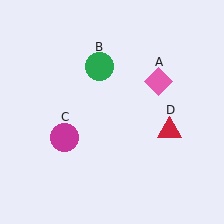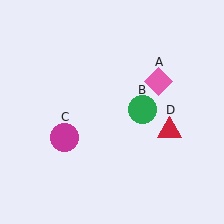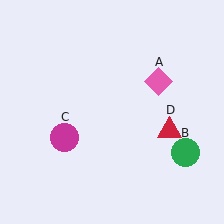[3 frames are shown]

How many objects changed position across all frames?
1 object changed position: green circle (object B).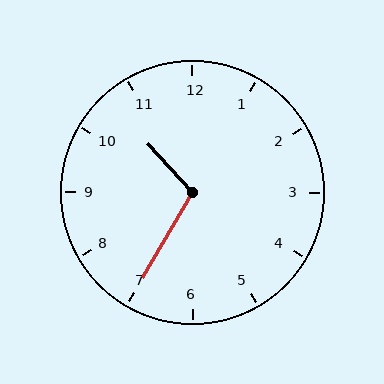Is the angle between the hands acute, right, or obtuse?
It is obtuse.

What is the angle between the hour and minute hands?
Approximately 108 degrees.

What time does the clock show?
10:35.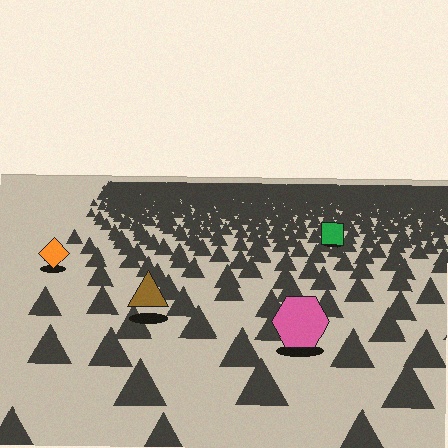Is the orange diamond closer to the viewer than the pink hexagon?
No. The pink hexagon is closer — you can tell from the texture gradient: the ground texture is coarser near it.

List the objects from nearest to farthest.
From nearest to farthest: the pink hexagon, the brown triangle, the orange diamond, the green square.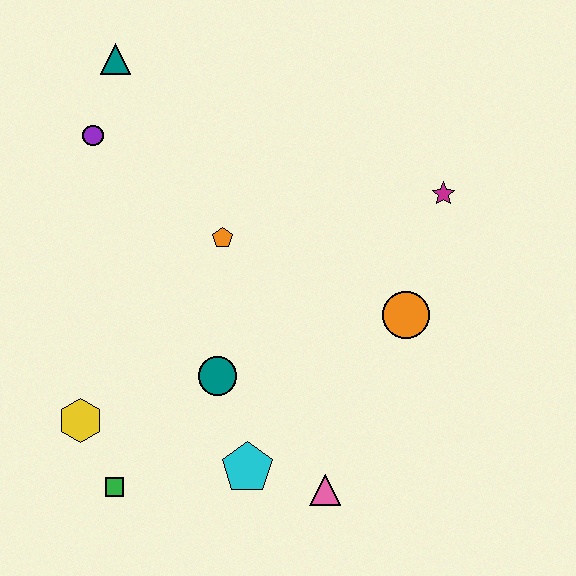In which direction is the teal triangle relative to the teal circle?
The teal triangle is above the teal circle.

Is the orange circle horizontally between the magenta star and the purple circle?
Yes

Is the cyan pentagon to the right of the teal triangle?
Yes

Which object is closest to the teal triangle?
The purple circle is closest to the teal triangle.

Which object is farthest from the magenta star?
The green square is farthest from the magenta star.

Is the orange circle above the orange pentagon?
No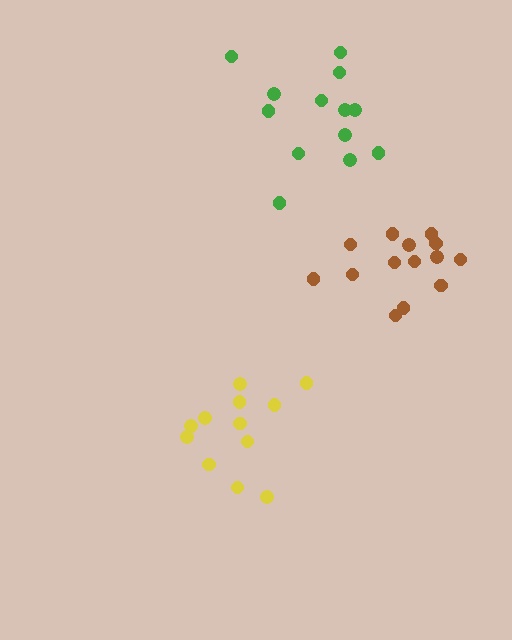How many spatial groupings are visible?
There are 3 spatial groupings.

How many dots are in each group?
Group 1: 14 dots, Group 2: 12 dots, Group 3: 13 dots (39 total).